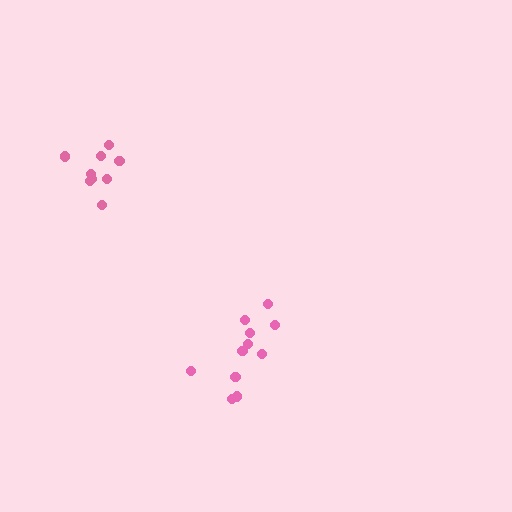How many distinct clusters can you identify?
There are 2 distinct clusters.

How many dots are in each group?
Group 1: 11 dots, Group 2: 9 dots (20 total).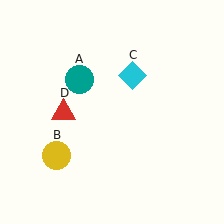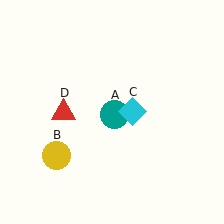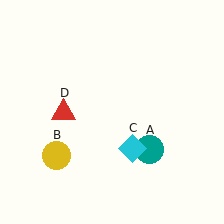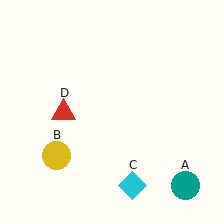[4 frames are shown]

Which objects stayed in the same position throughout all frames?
Yellow circle (object B) and red triangle (object D) remained stationary.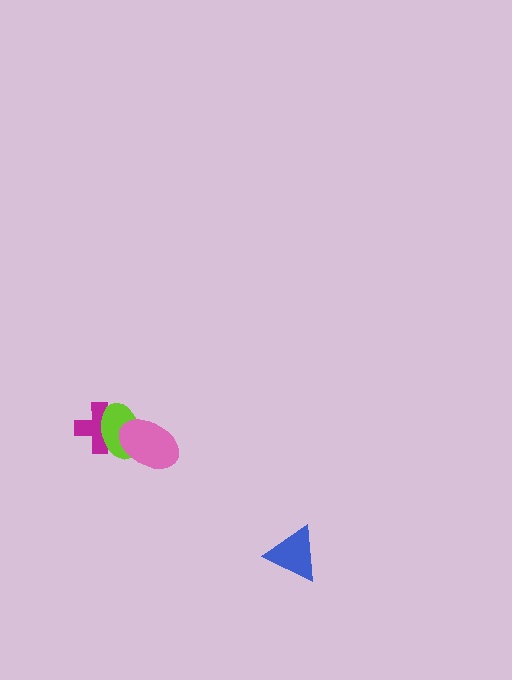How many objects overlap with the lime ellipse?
2 objects overlap with the lime ellipse.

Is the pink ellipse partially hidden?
No, no other shape covers it.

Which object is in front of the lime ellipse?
The pink ellipse is in front of the lime ellipse.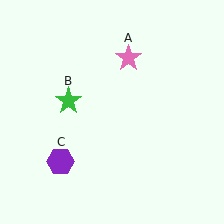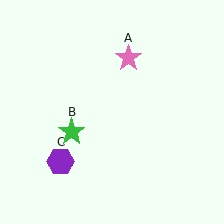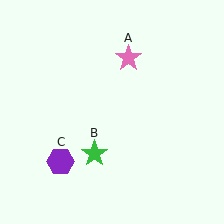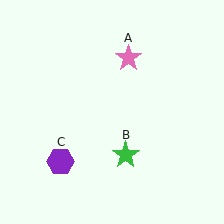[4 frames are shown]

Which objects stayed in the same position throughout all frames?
Pink star (object A) and purple hexagon (object C) remained stationary.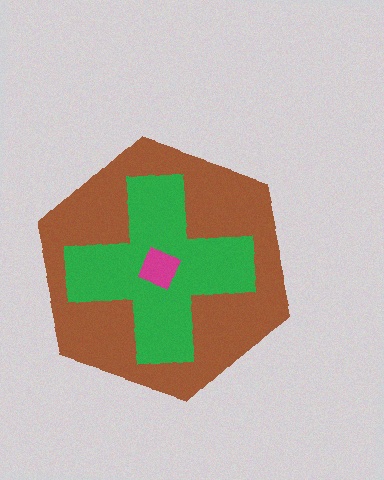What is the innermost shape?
The magenta diamond.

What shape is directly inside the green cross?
The magenta diamond.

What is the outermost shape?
The brown hexagon.